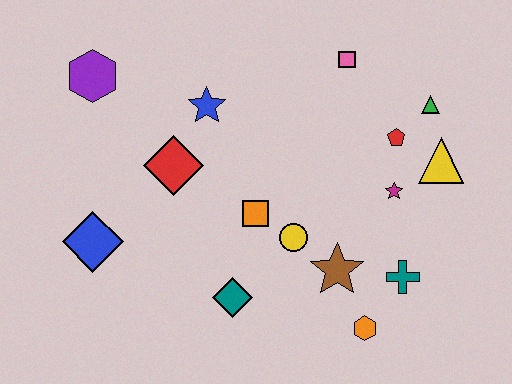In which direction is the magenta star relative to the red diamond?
The magenta star is to the right of the red diamond.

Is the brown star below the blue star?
Yes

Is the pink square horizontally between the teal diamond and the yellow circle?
No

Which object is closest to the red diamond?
The blue star is closest to the red diamond.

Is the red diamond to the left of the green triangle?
Yes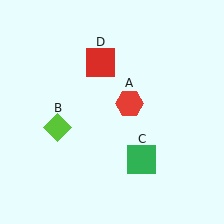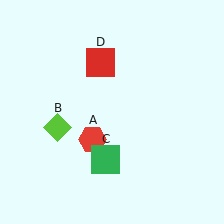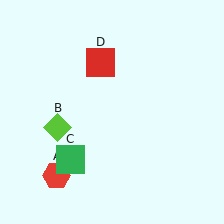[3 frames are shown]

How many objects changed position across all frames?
2 objects changed position: red hexagon (object A), green square (object C).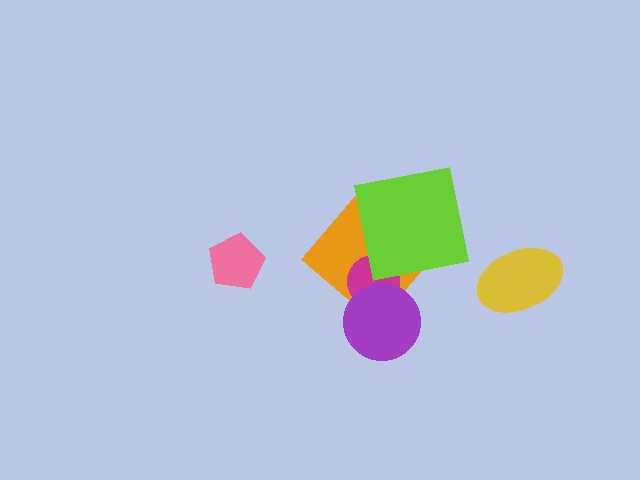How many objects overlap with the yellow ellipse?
0 objects overlap with the yellow ellipse.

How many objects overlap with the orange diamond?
3 objects overlap with the orange diamond.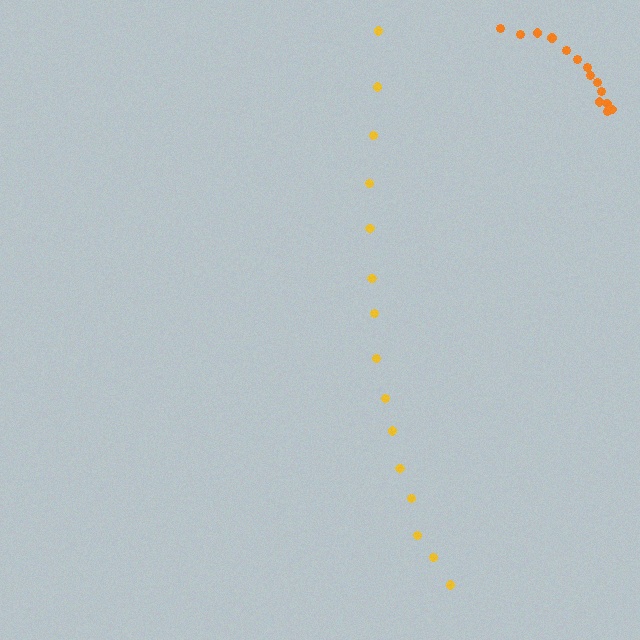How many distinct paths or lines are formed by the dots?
There are 2 distinct paths.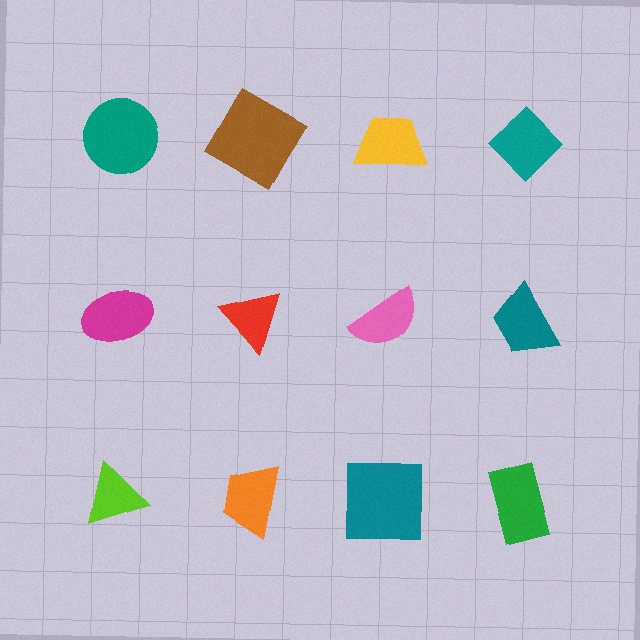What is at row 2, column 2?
A red triangle.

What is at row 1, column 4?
A teal diamond.